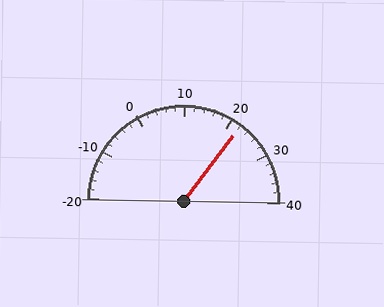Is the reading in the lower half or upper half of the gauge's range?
The reading is in the upper half of the range (-20 to 40).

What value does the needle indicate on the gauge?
The needle indicates approximately 22.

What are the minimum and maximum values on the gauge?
The gauge ranges from -20 to 40.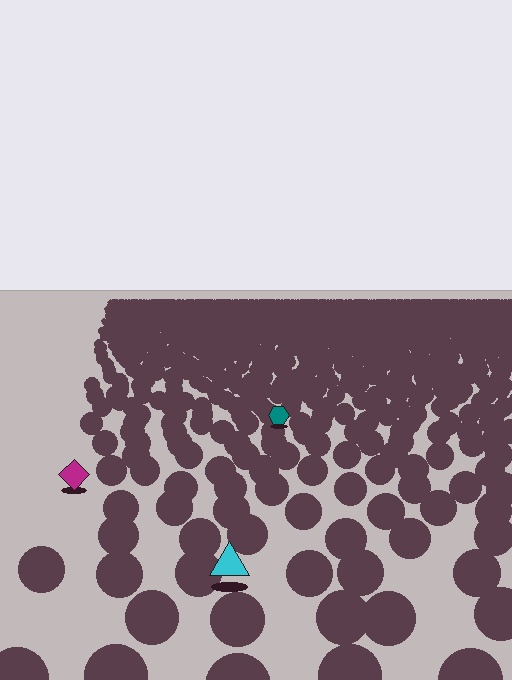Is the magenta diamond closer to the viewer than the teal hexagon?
Yes. The magenta diamond is closer — you can tell from the texture gradient: the ground texture is coarser near it.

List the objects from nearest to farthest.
From nearest to farthest: the cyan triangle, the magenta diamond, the teal hexagon.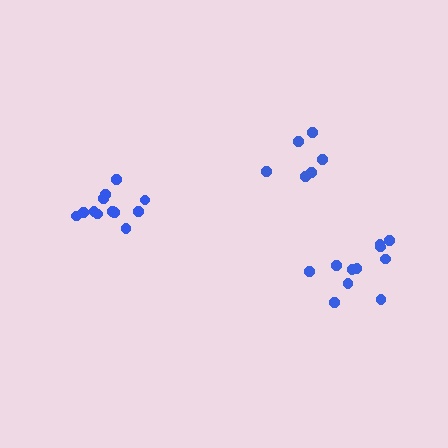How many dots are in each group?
Group 1: 12 dots, Group 2: 11 dots, Group 3: 6 dots (29 total).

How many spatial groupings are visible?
There are 3 spatial groupings.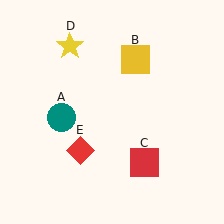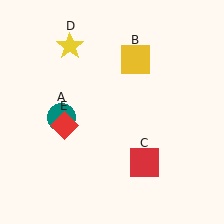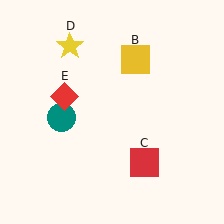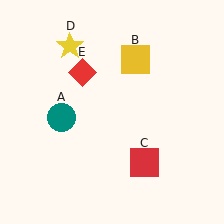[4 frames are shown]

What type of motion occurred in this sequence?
The red diamond (object E) rotated clockwise around the center of the scene.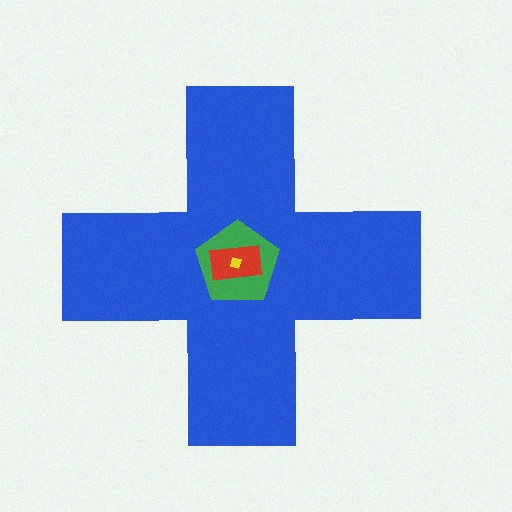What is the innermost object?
The yellow square.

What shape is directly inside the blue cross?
The green pentagon.